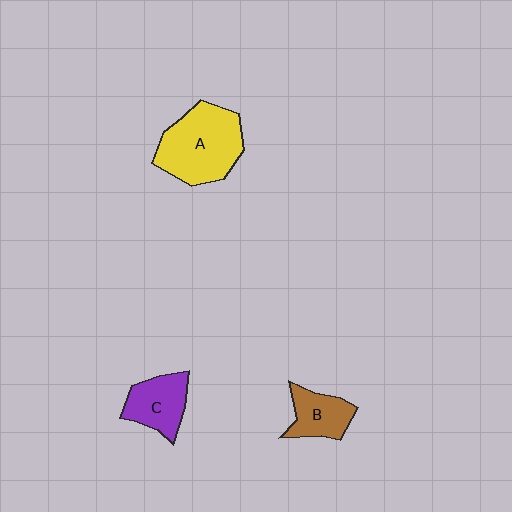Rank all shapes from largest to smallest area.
From largest to smallest: A (yellow), C (purple), B (brown).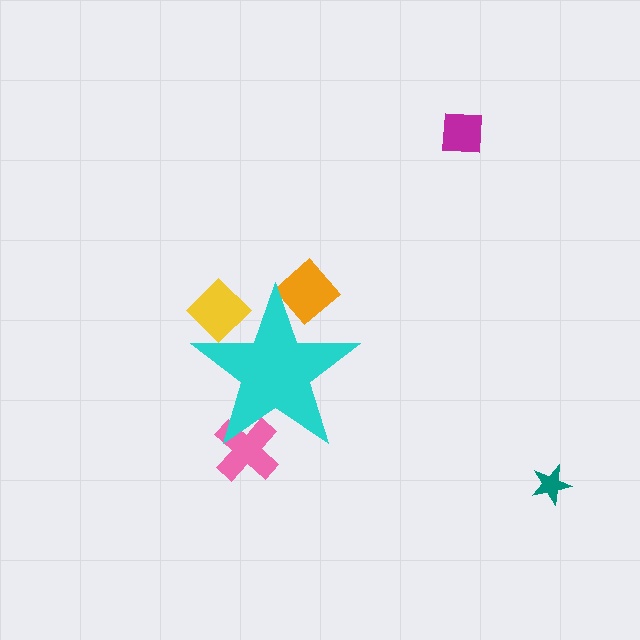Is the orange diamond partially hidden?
Yes, the orange diamond is partially hidden behind the cyan star.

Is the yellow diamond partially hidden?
Yes, the yellow diamond is partially hidden behind the cyan star.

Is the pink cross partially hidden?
Yes, the pink cross is partially hidden behind the cyan star.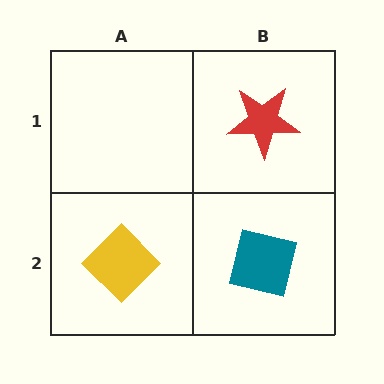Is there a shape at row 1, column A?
No, that cell is empty.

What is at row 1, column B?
A red star.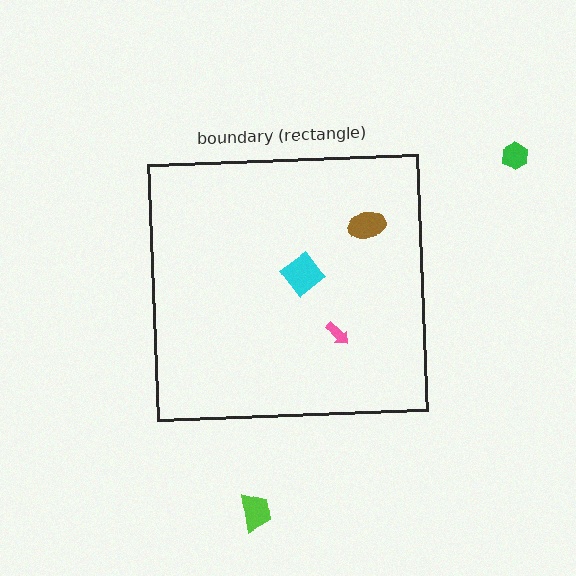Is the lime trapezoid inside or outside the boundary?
Outside.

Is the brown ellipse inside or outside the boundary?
Inside.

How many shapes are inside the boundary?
3 inside, 2 outside.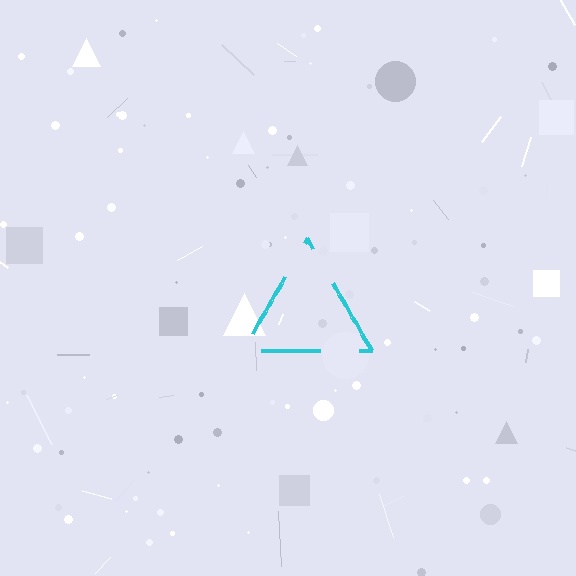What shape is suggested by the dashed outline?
The dashed outline suggests a triangle.